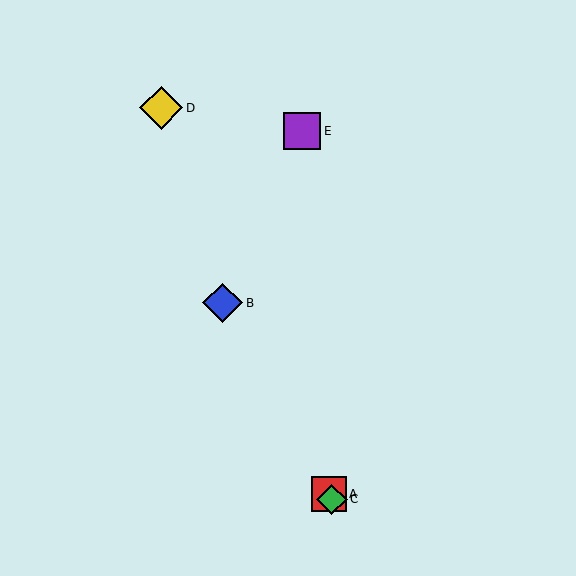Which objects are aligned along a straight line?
Objects A, B, C are aligned along a straight line.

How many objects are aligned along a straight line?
3 objects (A, B, C) are aligned along a straight line.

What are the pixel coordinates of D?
Object D is at (161, 108).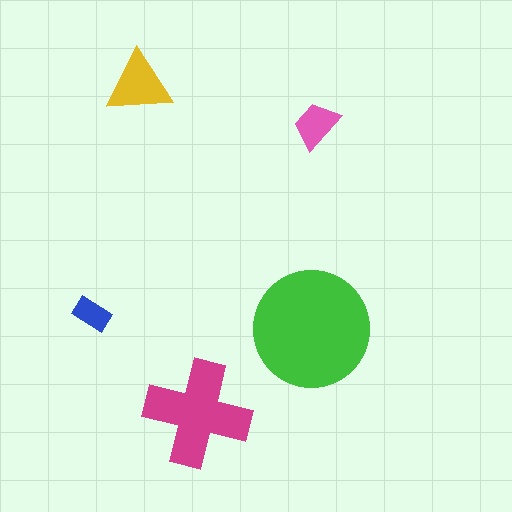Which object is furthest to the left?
The blue rectangle is leftmost.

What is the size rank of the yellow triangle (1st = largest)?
3rd.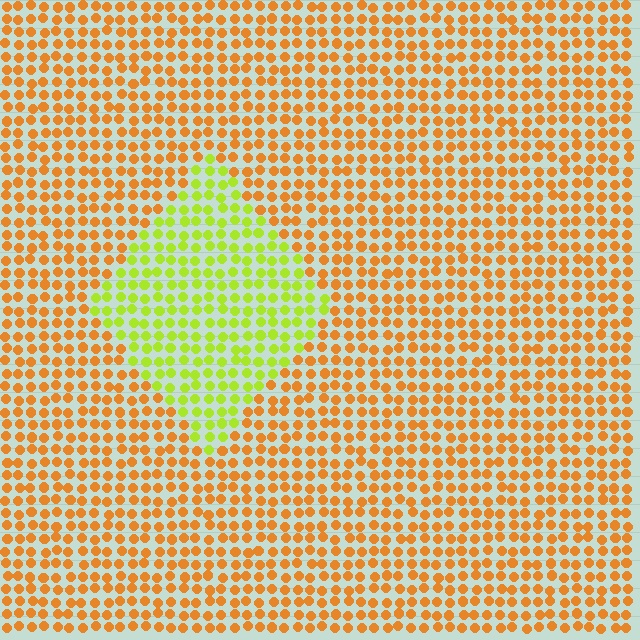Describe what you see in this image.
The image is filled with small orange elements in a uniform arrangement. A diamond-shaped region is visible where the elements are tinted to a slightly different hue, forming a subtle color boundary.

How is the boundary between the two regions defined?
The boundary is defined purely by a slight shift in hue (about 51 degrees). Spacing, size, and orientation are identical on both sides.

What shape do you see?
I see a diamond.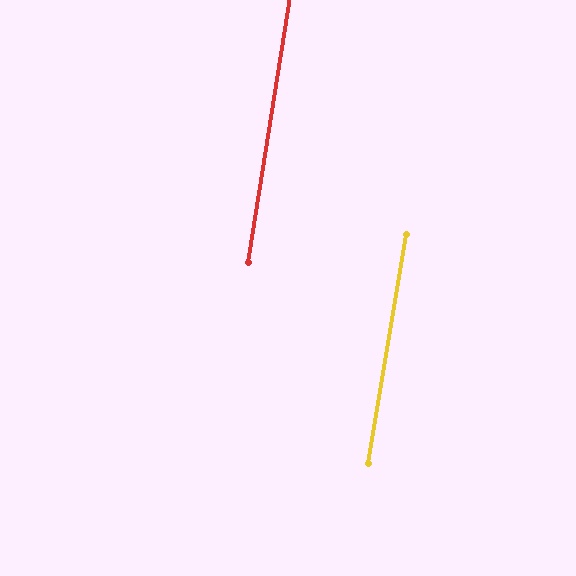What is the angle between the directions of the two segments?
Approximately 0 degrees.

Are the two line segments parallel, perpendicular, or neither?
Parallel — their directions differ by only 0.4°.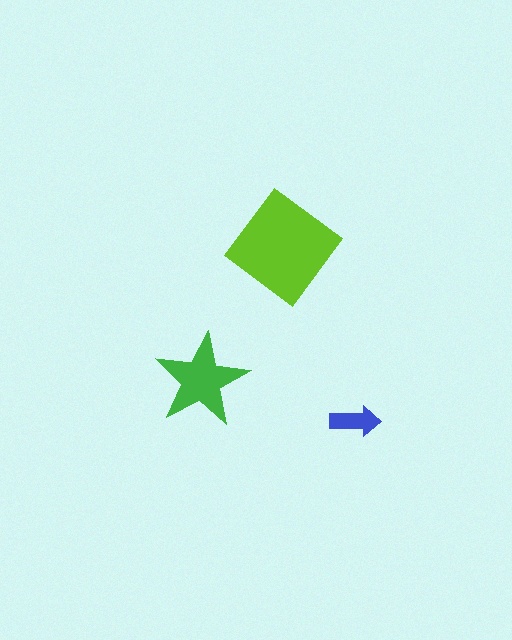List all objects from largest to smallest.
The lime diamond, the green star, the blue arrow.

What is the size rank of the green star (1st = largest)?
2nd.